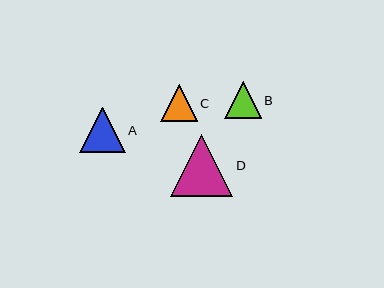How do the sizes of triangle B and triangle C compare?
Triangle B and triangle C are approximately the same size.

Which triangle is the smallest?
Triangle C is the smallest with a size of approximately 36 pixels.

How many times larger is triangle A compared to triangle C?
Triangle A is approximately 1.2 times the size of triangle C.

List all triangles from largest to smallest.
From largest to smallest: D, A, B, C.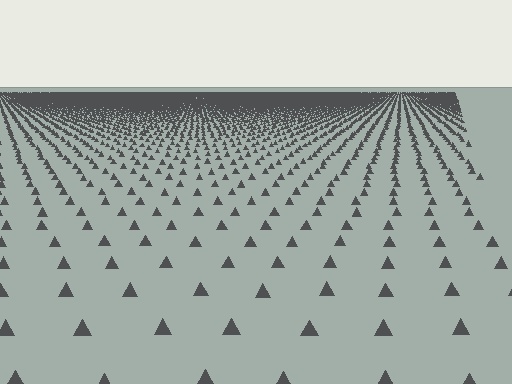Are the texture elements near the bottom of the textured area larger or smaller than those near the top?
Larger. Near the bottom, elements are closer to the viewer and appear at a bigger on-screen size.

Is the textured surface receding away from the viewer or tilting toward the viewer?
The surface is receding away from the viewer. Texture elements get smaller and denser toward the top.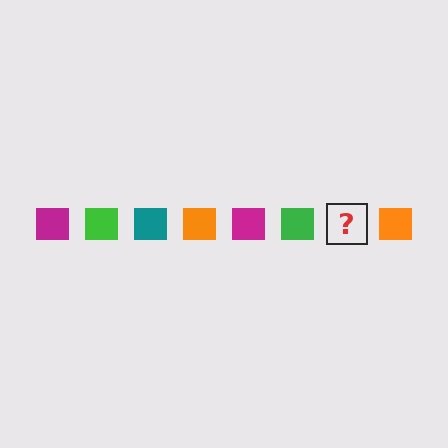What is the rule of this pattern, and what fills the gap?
The rule is that the pattern cycles through magenta, green, teal, orange squares. The gap should be filled with a teal square.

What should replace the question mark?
The question mark should be replaced with a teal square.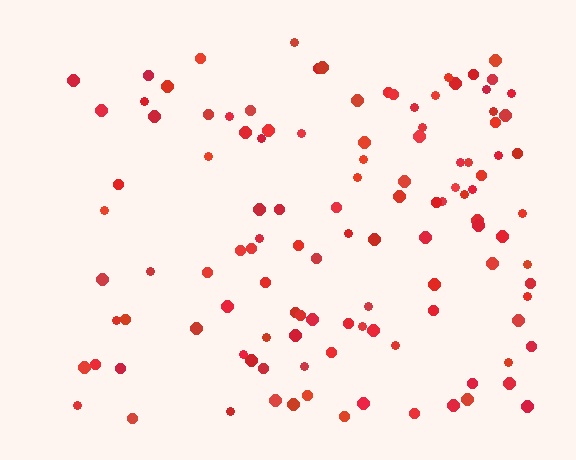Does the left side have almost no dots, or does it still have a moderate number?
Still a moderate number, just noticeably fewer than the right.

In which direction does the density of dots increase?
From left to right, with the right side densest.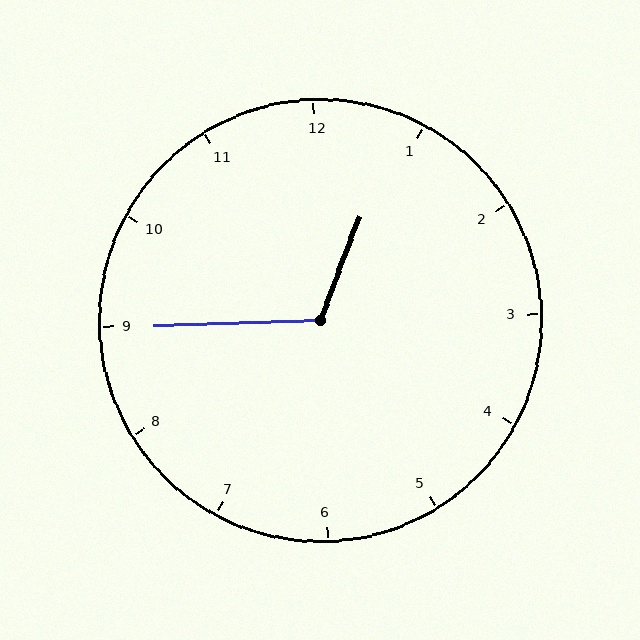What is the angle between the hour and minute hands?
Approximately 112 degrees.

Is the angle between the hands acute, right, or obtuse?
It is obtuse.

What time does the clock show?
12:45.